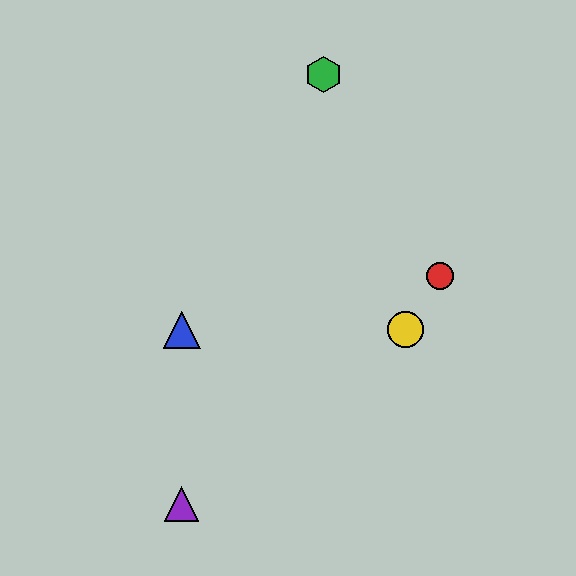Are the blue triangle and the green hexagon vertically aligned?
No, the blue triangle is at x≈182 and the green hexagon is at x≈323.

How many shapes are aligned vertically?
2 shapes (the blue triangle, the purple triangle) are aligned vertically.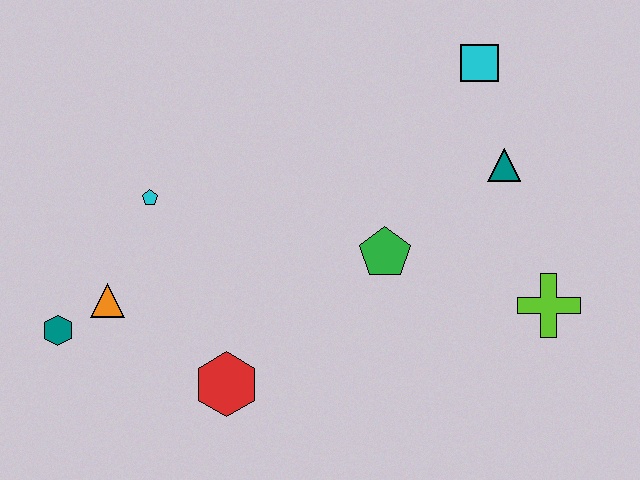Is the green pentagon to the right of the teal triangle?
No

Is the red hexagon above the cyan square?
No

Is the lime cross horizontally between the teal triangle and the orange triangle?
No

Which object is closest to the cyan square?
The teal triangle is closest to the cyan square.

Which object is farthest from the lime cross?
The teal hexagon is farthest from the lime cross.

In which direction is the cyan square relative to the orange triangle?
The cyan square is to the right of the orange triangle.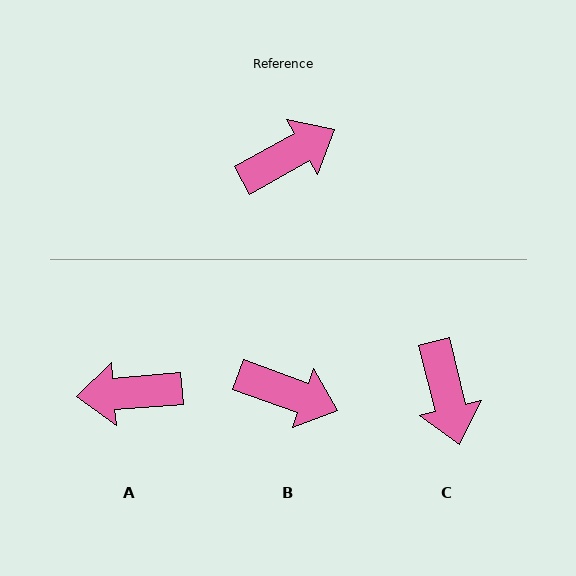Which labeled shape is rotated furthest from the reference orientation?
A, about 156 degrees away.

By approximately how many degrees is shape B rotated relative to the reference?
Approximately 49 degrees clockwise.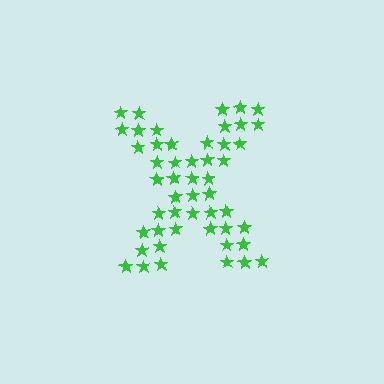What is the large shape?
The large shape is the letter X.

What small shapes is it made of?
It is made of small stars.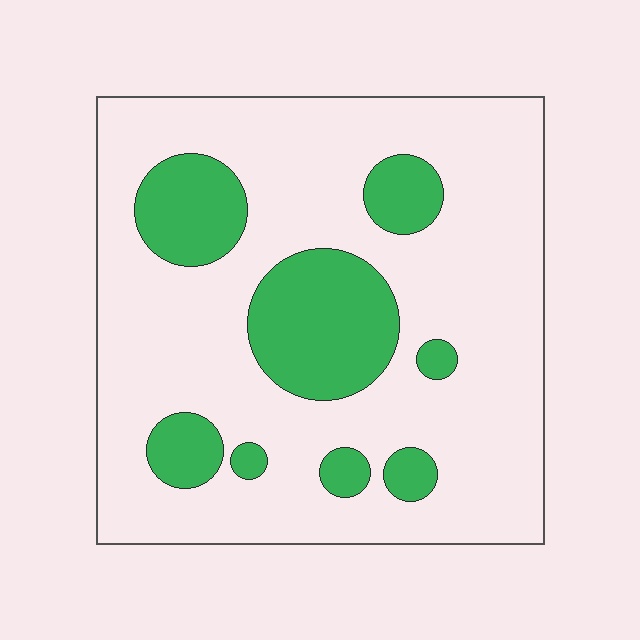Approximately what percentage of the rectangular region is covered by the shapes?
Approximately 20%.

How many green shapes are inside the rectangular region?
8.